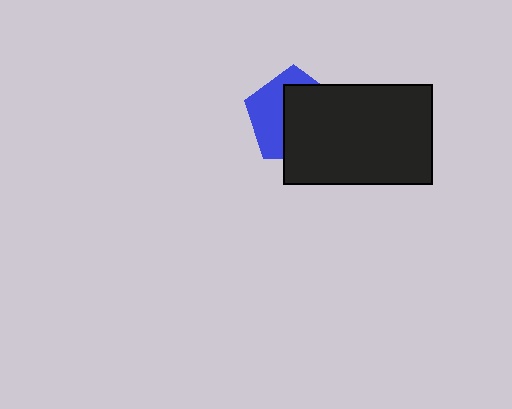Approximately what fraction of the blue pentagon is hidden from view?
Roughly 58% of the blue pentagon is hidden behind the black rectangle.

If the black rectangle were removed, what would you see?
You would see the complete blue pentagon.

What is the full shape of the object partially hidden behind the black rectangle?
The partially hidden object is a blue pentagon.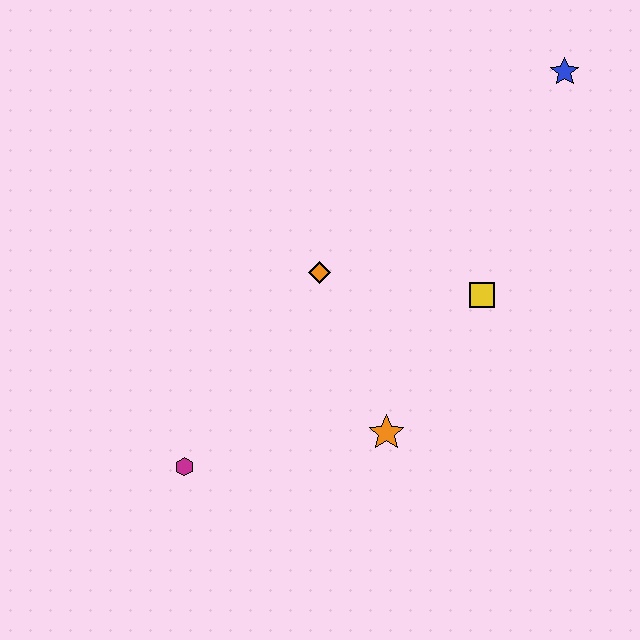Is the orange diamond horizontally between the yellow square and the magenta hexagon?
Yes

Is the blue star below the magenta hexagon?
No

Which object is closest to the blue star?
The yellow square is closest to the blue star.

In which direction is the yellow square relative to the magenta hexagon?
The yellow square is to the right of the magenta hexagon.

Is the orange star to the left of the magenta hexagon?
No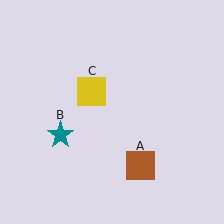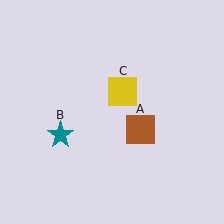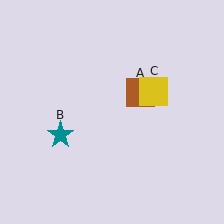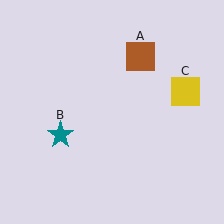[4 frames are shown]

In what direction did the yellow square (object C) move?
The yellow square (object C) moved right.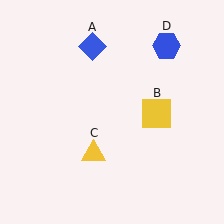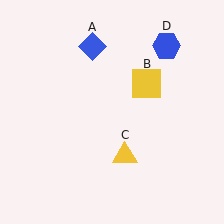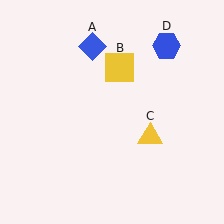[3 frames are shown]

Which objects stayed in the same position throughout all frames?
Blue diamond (object A) and blue hexagon (object D) remained stationary.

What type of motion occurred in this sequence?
The yellow square (object B), yellow triangle (object C) rotated counterclockwise around the center of the scene.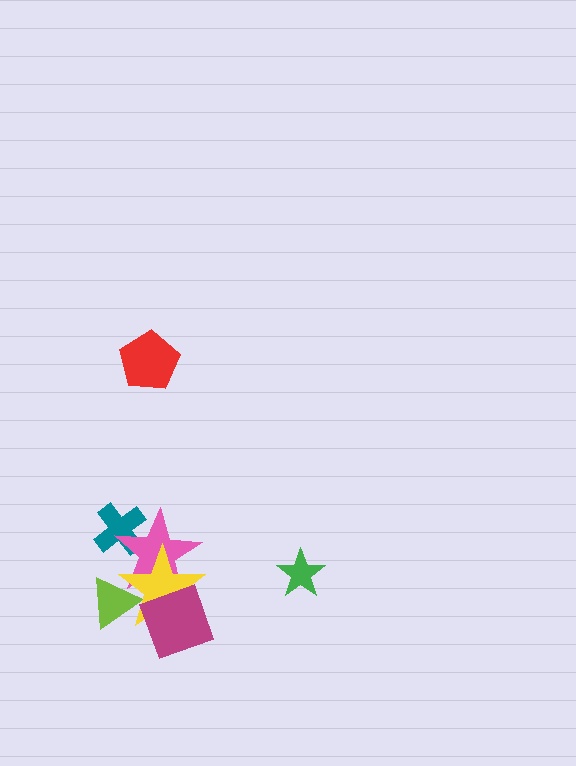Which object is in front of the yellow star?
The magenta diamond is in front of the yellow star.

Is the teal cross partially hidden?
Yes, it is partially covered by another shape.